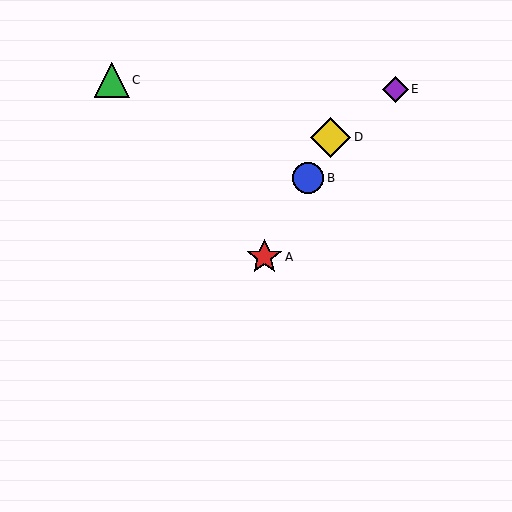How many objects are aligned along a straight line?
3 objects (A, B, D) are aligned along a straight line.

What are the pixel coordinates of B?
Object B is at (308, 178).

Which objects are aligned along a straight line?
Objects A, B, D are aligned along a straight line.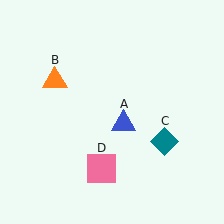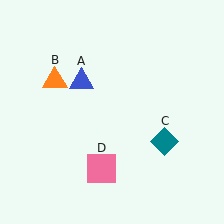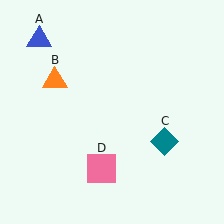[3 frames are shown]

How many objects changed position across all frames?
1 object changed position: blue triangle (object A).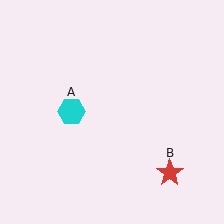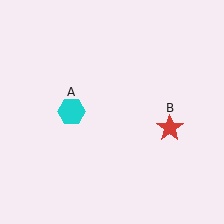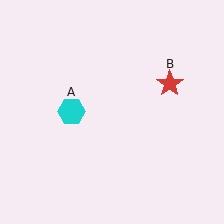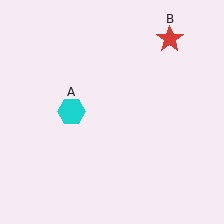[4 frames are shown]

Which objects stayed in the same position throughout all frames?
Cyan hexagon (object A) remained stationary.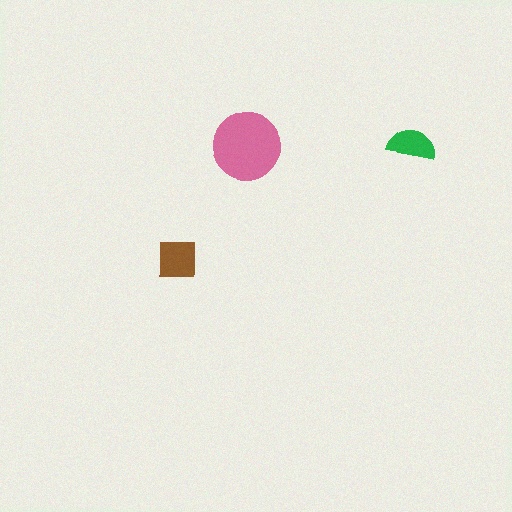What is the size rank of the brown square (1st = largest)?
2nd.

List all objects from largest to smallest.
The pink circle, the brown square, the green semicircle.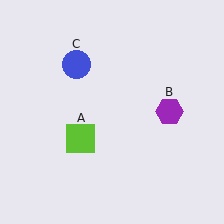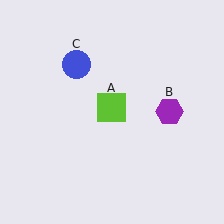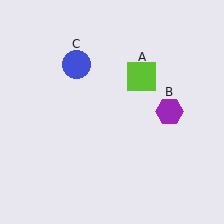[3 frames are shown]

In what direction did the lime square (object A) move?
The lime square (object A) moved up and to the right.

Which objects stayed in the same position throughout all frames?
Purple hexagon (object B) and blue circle (object C) remained stationary.